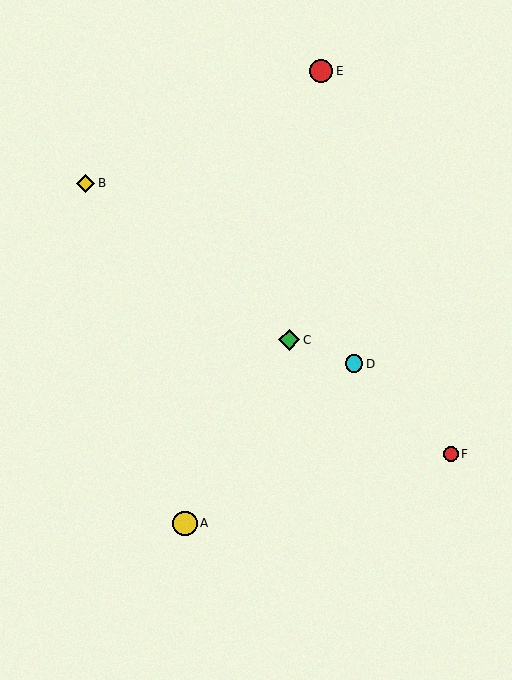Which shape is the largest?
The yellow circle (labeled A) is the largest.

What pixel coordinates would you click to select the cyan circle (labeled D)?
Click at (354, 364) to select the cyan circle D.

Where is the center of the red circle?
The center of the red circle is at (451, 454).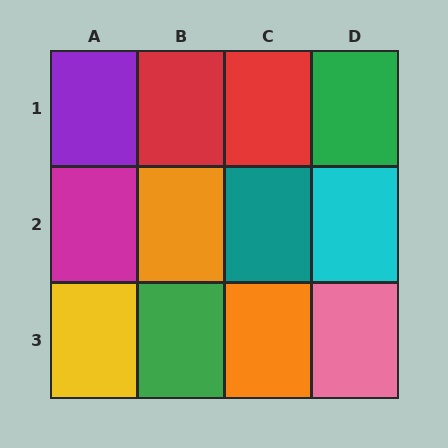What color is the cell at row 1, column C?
Red.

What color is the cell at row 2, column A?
Magenta.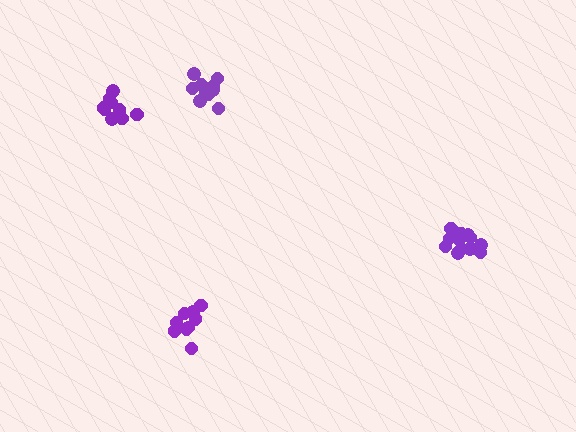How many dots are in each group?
Group 1: 13 dots, Group 2: 11 dots, Group 3: 9 dots, Group 4: 9 dots (42 total).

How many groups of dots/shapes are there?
There are 4 groups.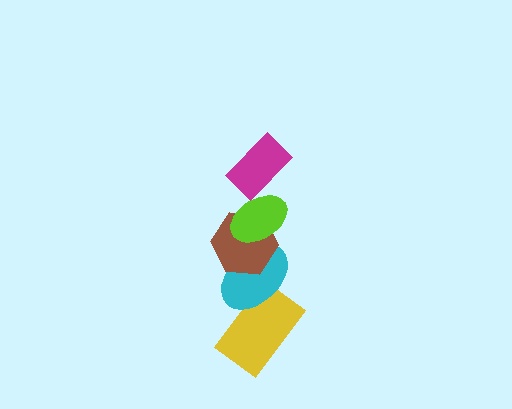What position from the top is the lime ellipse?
The lime ellipse is 2nd from the top.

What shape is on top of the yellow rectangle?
The cyan ellipse is on top of the yellow rectangle.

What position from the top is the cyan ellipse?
The cyan ellipse is 4th from the top.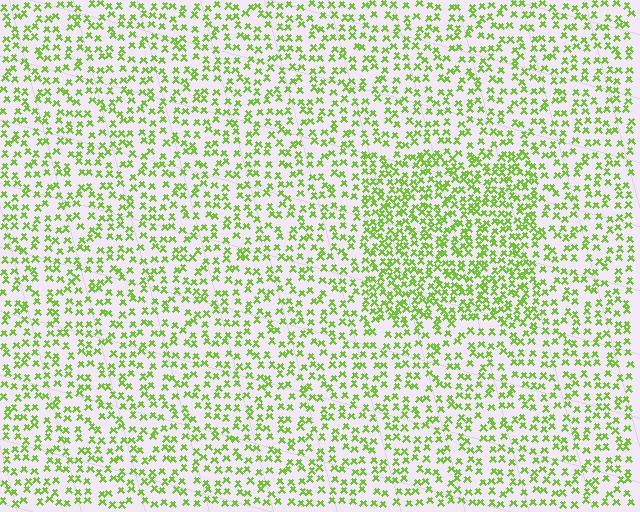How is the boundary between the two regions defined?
The boundary is defined by a change in element density (approximately 1.7x ratio). All elements are the same color, size, and shape.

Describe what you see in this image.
The image contains small lime elements arranged at two different densities. A rectangle-shaped region is visible where the elements are more densely packed than the surrounding area.